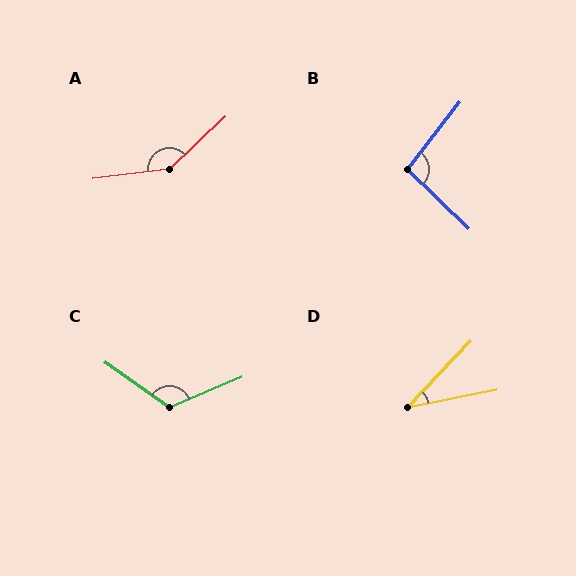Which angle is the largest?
A, at approximately 143 degrees.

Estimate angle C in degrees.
Approximately 122 degrees.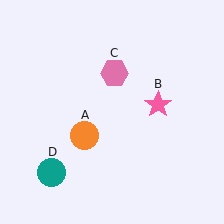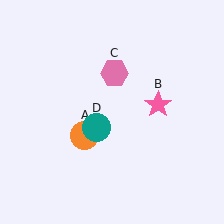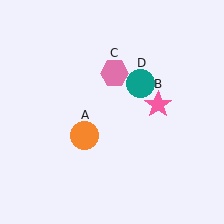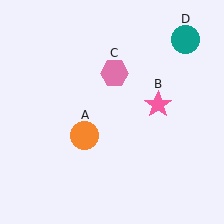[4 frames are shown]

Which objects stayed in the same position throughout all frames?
Orange circle (object A) and pink star (object B) and pink hexagon (object C) remained stationary.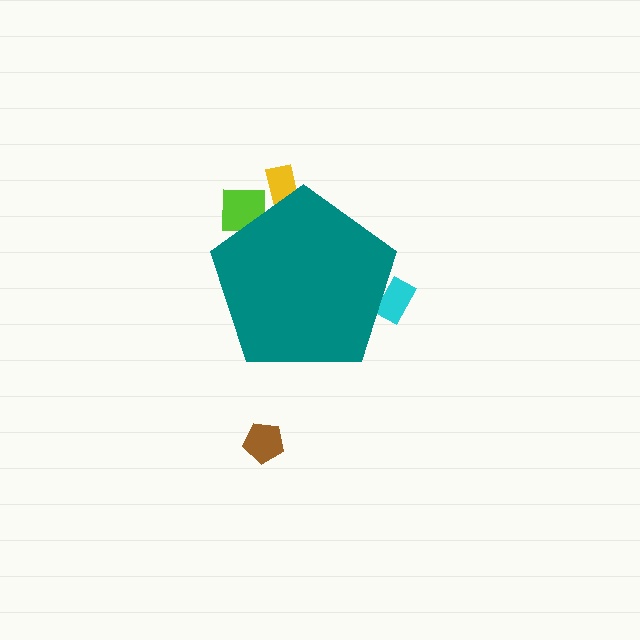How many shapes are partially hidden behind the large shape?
3 shapes are partially hidden.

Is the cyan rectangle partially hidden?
Yes, the cyan rectangle is partially hidden behind the teal pentagon.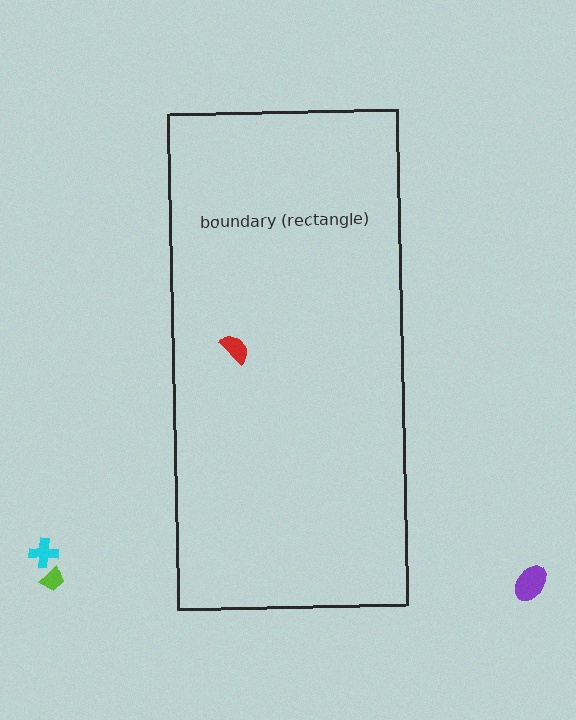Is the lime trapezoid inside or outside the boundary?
Outside.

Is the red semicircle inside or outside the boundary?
Inside.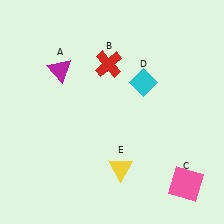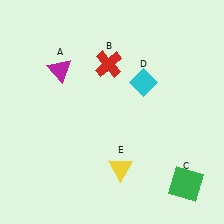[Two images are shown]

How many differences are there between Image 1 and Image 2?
There is 1 difference between the two images.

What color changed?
The square (C) changed from pink in Image 1 to green in Image 2.